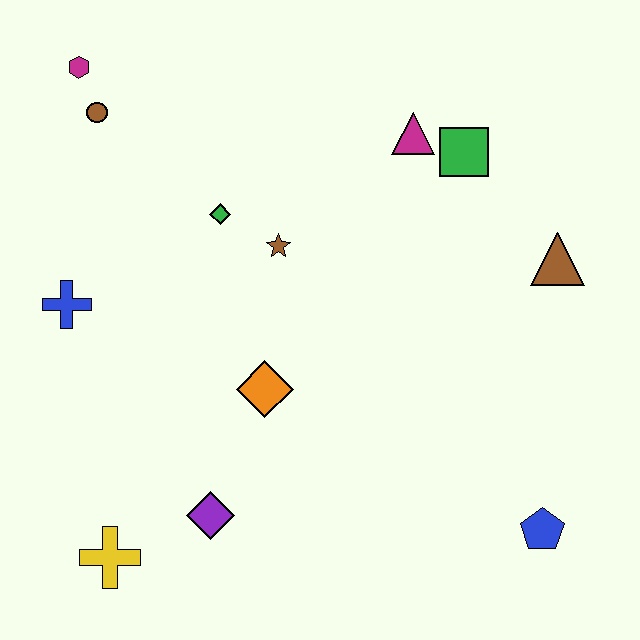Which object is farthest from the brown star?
The blue pentagon is farthest from the brown star.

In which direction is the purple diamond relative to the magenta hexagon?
The purple diamond is below the magenta hexagon.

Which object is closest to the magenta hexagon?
The brown circle is closest to the magenta hexagon.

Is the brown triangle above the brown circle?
No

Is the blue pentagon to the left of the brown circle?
No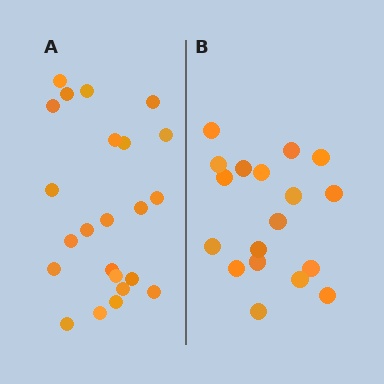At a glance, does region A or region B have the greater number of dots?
Region A (the left region) has more dots.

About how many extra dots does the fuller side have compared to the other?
Region A has about 5 more dots than region B.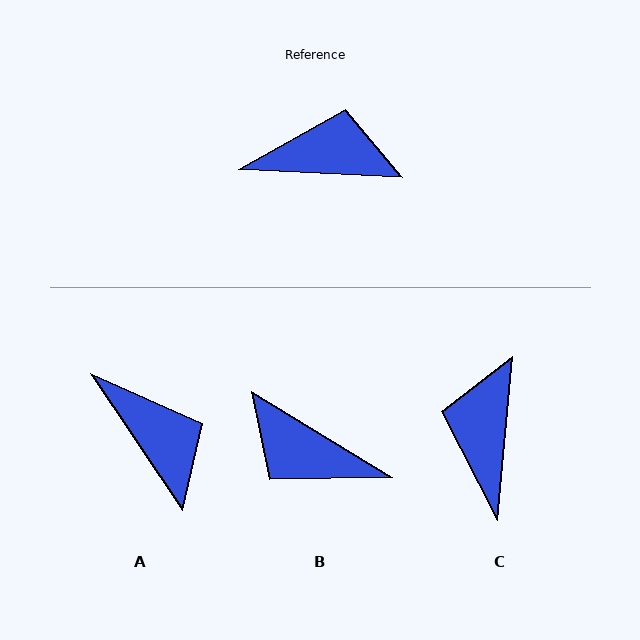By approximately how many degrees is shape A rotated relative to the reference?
Approximately 53 degrees clockwise.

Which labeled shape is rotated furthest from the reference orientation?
B, about 152 degrees away.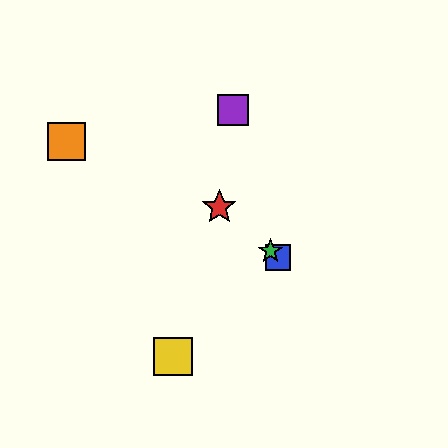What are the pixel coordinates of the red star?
The red star is at (219, 207).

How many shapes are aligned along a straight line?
3 shapes (the red star, the blue square, the green star) are aligned along a straight line.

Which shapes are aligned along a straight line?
The red star, the blue square, the green star are aligned along a straight line.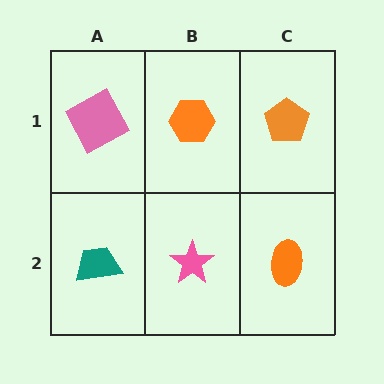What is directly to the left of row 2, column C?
A pink star.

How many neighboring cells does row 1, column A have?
2.